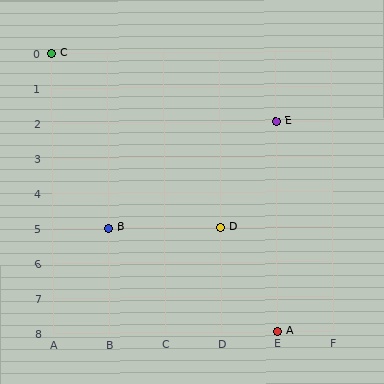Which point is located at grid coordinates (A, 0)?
Point C is at (A, 0).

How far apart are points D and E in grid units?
Points D and E are 1 column and 3 rows apart (about 3.2 grid units diagonally).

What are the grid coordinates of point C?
Point C is at grid coordinates (A, 0).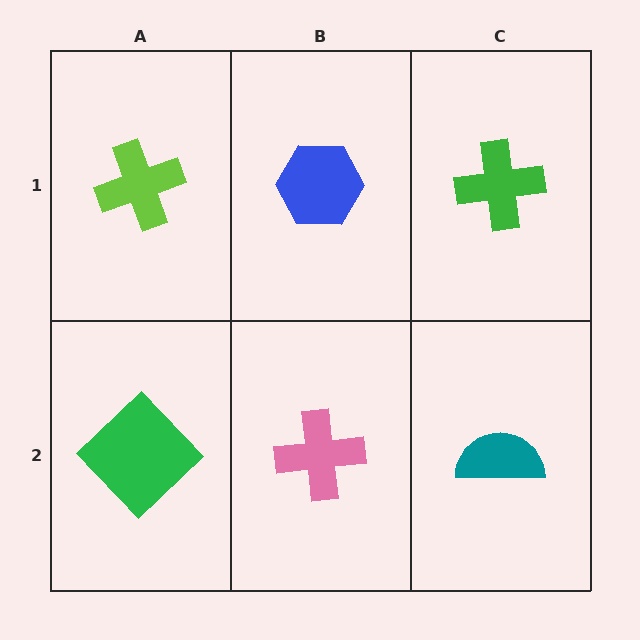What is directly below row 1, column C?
A teal semicircle.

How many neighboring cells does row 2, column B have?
3.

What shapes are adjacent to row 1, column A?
A green diamond (row 2, column A), a blue hexagon (row 1, column B).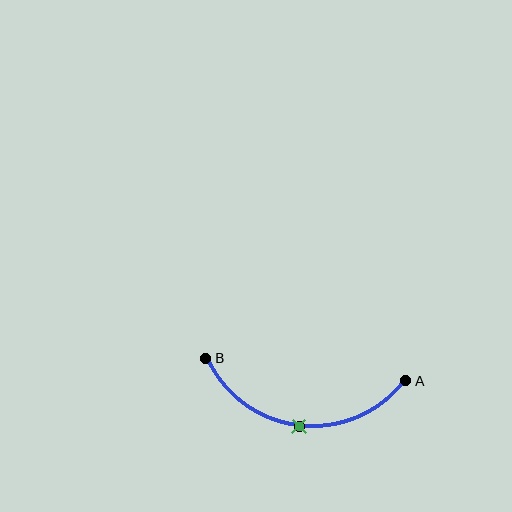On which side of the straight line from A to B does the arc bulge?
The arc bulges below the straight line connecting A and B.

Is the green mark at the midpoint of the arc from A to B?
Yes. The green mark lies on the arc at equal arc-length from both A and B — it is the arc midpoint.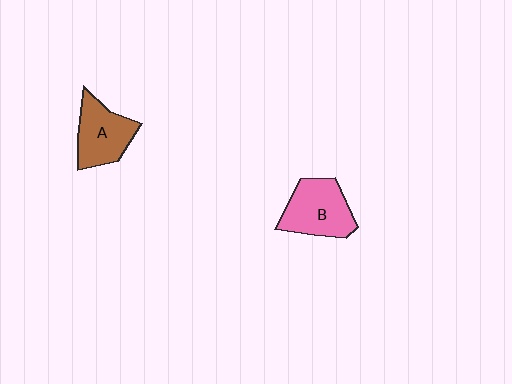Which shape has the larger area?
Shape B (pink).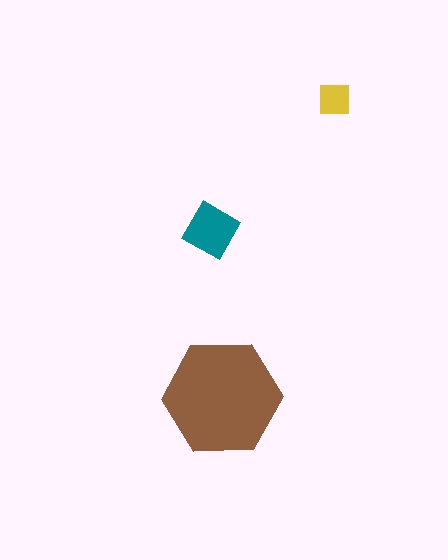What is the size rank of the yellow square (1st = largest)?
3rd.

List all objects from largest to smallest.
The brown hexagon, the teal diamond, the yellow square.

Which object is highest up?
The yellow square is topmost.